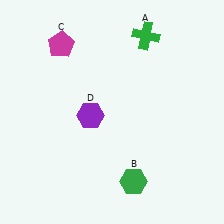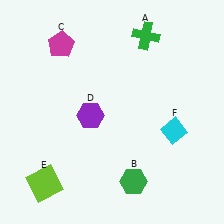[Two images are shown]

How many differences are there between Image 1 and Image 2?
There are 2 differences between the two images.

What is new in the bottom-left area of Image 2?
A lime square (E) was added in the bottom-left area of Image 2.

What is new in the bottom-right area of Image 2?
A cyan diamond (F) was added in the bottom-right area of Image 2.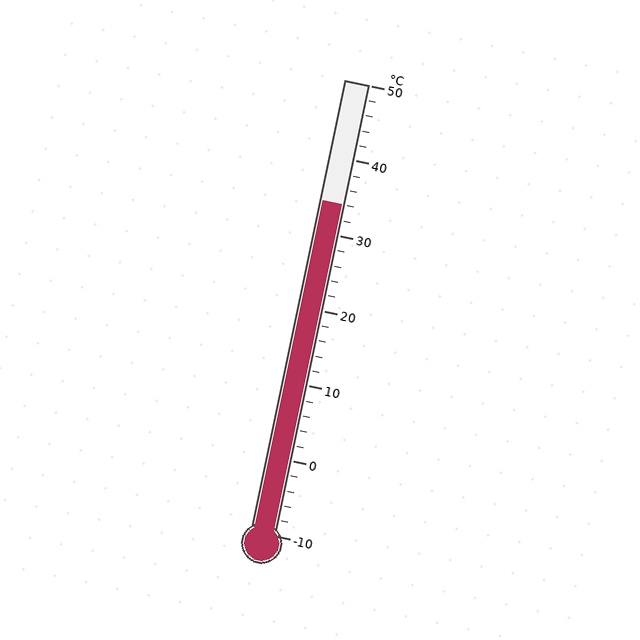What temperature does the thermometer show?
The thermometer shows approximately 34°C.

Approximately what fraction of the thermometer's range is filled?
The thermometer is filled to approximately 75% of its range.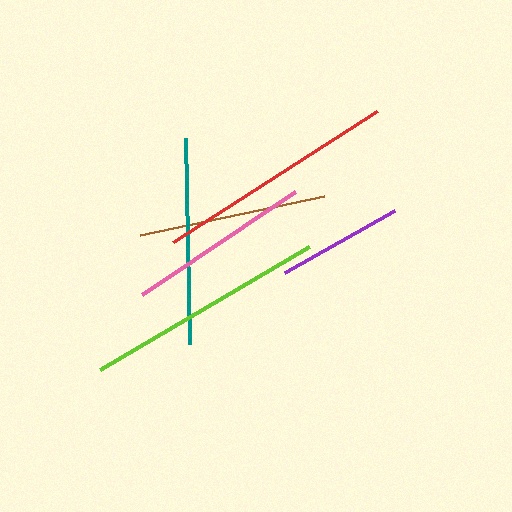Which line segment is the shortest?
The purple line is the shortest at approximately 126 pixels.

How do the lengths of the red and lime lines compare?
The red and lime lines are approximately the same length.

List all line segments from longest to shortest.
From longest to shortest: red, lime, teal, brown, pink, purple.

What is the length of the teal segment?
The teal segment is approximately 207 pixels long.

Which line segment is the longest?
The red line is the longest at approximately 242 pixels.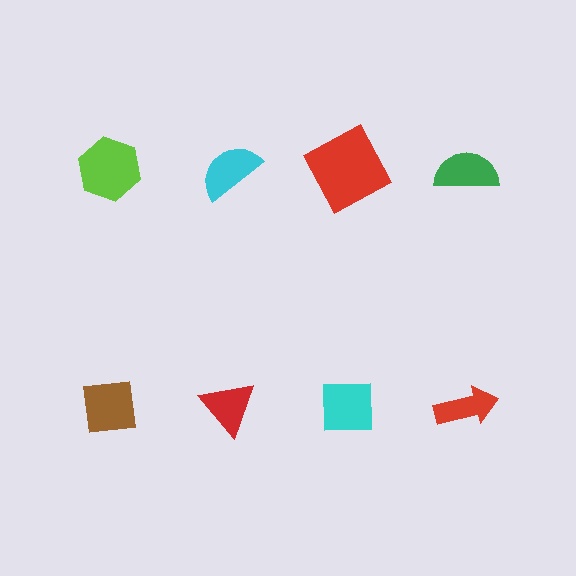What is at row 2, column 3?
A cyan square.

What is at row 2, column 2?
A red triangle.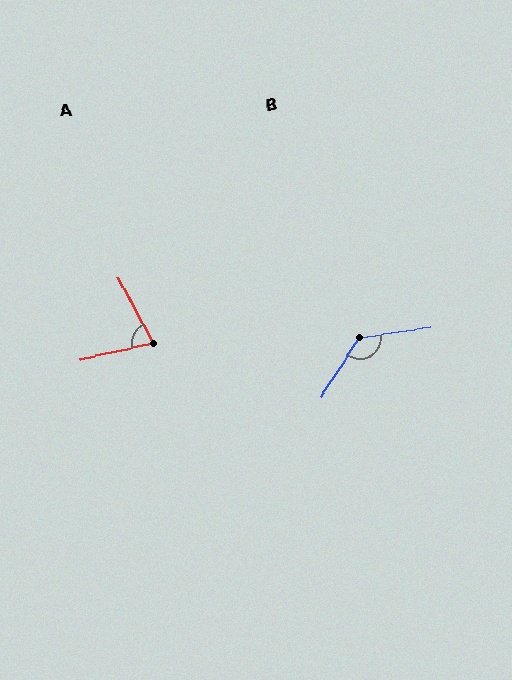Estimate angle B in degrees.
Approximately 131 degrees.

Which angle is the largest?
B, at approximately 131 degrees.